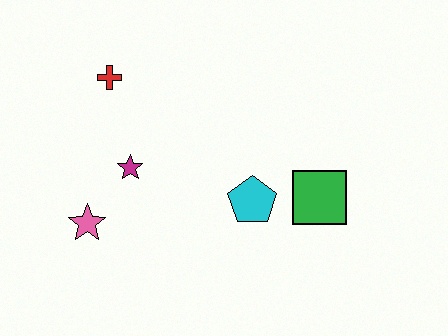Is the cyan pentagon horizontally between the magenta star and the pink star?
No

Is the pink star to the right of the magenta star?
No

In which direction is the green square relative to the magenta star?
The green square is to the right of the magenta star.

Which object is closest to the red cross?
The magenta star is closest to the red cross.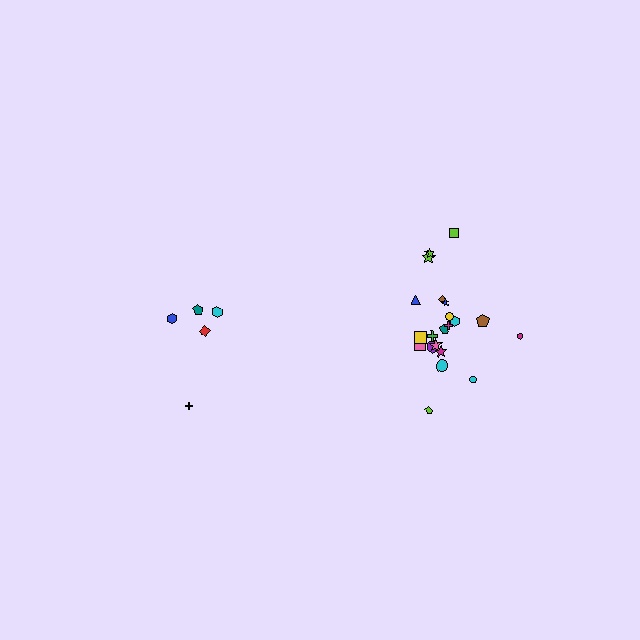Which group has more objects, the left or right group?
The right group.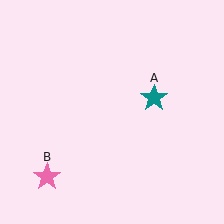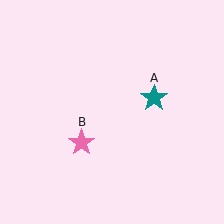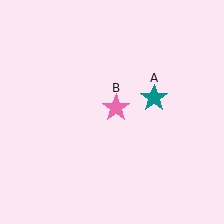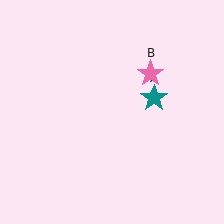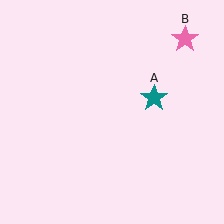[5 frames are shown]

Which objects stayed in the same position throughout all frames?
Teal star (object A) remained stationary.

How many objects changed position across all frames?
1 object changed position: pink star (object B).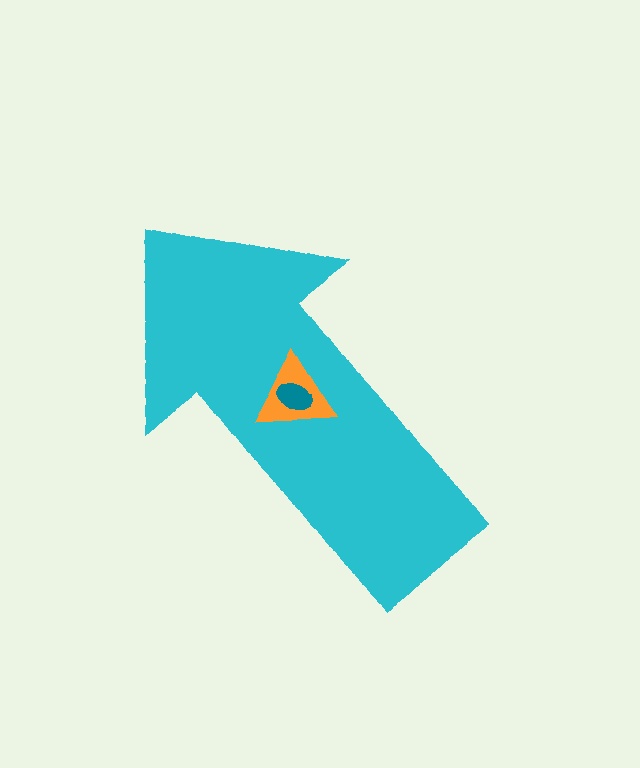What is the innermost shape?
The teal ellipse.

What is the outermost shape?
The cyan arrow.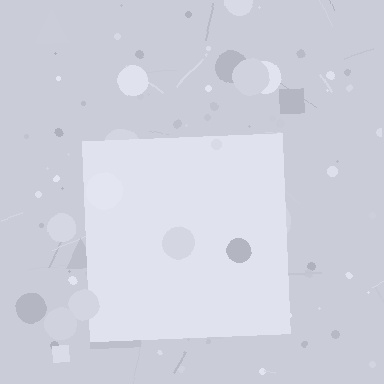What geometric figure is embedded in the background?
A square is embedded in the background.